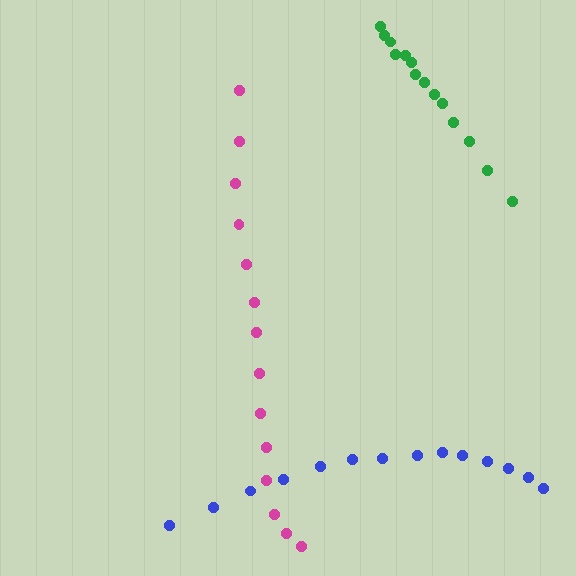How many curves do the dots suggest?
There are 3 distinct paths.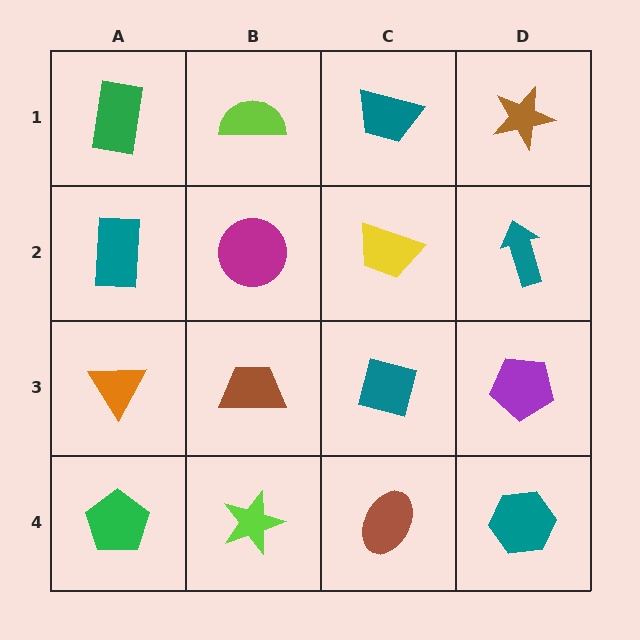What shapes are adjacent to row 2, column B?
A lime semicircle (row 1, column B), a brown trapezoid (row 3, column B), a teal rectangle (row 2, column A), a yellow trapezoid (row 2, column C).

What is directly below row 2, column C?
A teal square.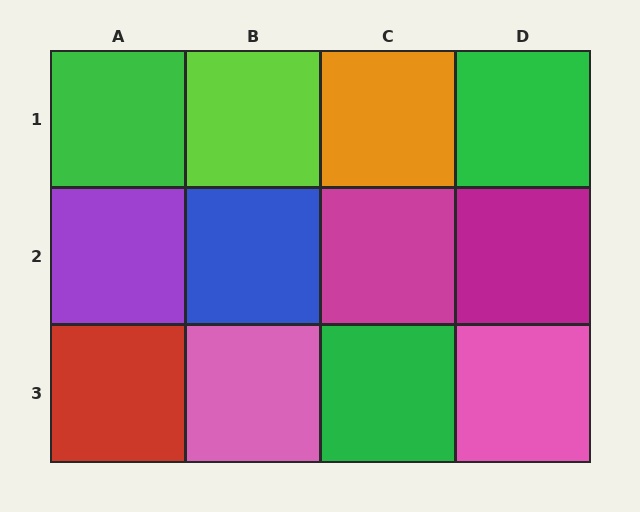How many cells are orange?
1 cell is orange.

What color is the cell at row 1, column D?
Green.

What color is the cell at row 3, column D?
Pink.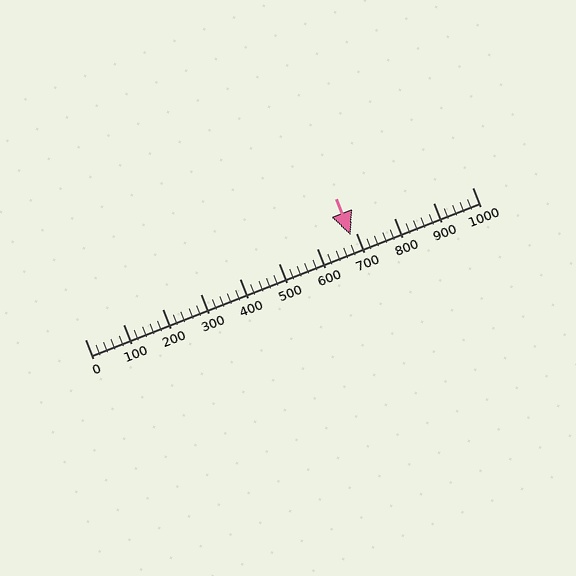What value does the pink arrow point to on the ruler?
The pink arrow points to approximately 687.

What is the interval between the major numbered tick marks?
The major tick marks are spaced 100 units apart.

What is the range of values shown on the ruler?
The ruler shows values from 0 to 1000.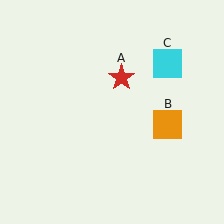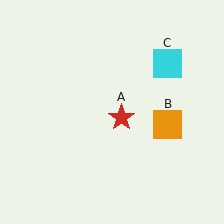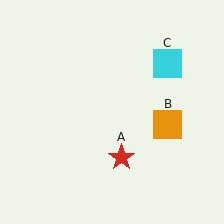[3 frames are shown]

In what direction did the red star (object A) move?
The red star (object A) moved down.